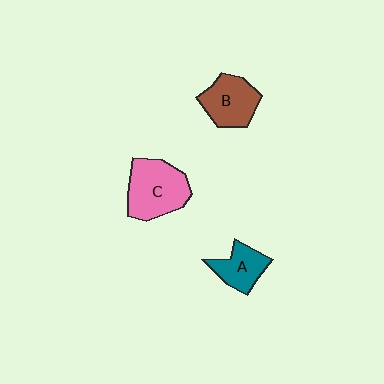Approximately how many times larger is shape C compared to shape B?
Approximately 1.3 times.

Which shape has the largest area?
Shape C (pink).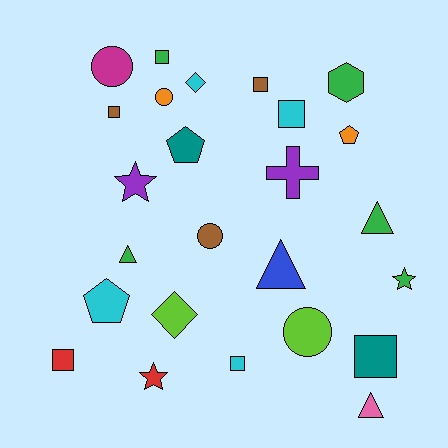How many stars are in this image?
There are 3 stars.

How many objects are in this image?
There are 25 objects.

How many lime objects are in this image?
There are 2 lime objects.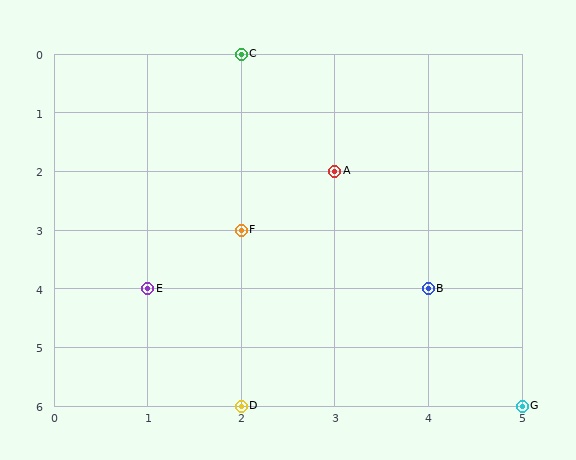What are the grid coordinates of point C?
Point C is at grid coordinates (2, 0).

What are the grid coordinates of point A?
Point A is at grid coordinates (3, 2).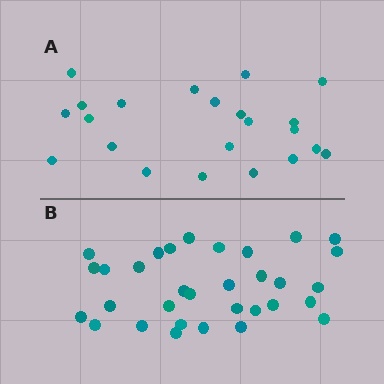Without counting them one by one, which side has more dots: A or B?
Region B (the bottom region) has more dots.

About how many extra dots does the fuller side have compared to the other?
Region B has roughly 10 or so more dots than region A.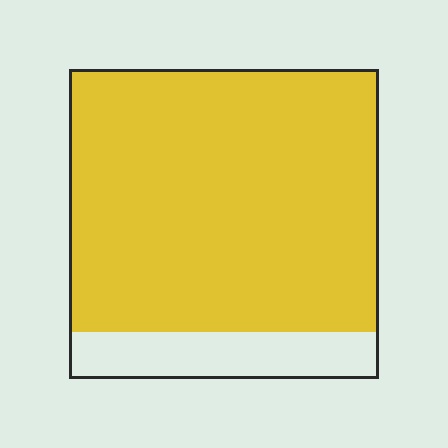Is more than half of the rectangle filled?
Yes.